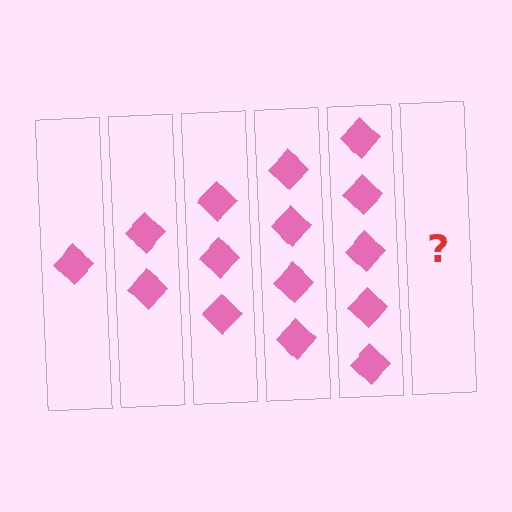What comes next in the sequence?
The next element should be 6 diamonds.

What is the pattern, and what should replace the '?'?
The pattern is that each step adds one more diamond. The '?' should be 6 diamonds.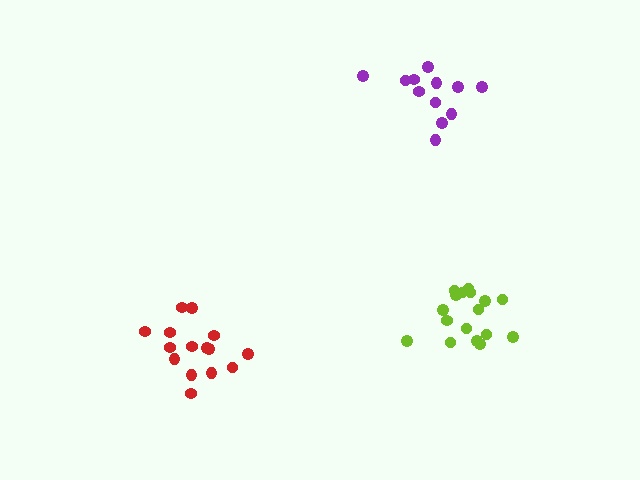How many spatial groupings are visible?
There are 3 spatial groupings.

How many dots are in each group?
Group 1: 12 dots, Group 2: 15 dots, Group 3: 17 dots (44 total).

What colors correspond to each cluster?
The clusters are colored: purple, red, lime.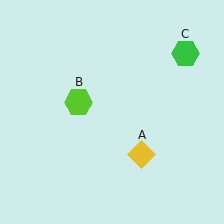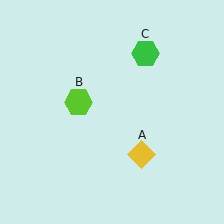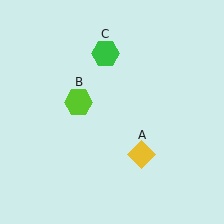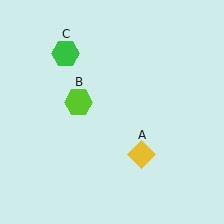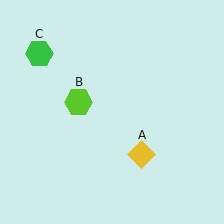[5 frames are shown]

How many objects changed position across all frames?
1 object changed position: green hexagon (object C).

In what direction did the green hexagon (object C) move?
The green hexagon (object C) moved left.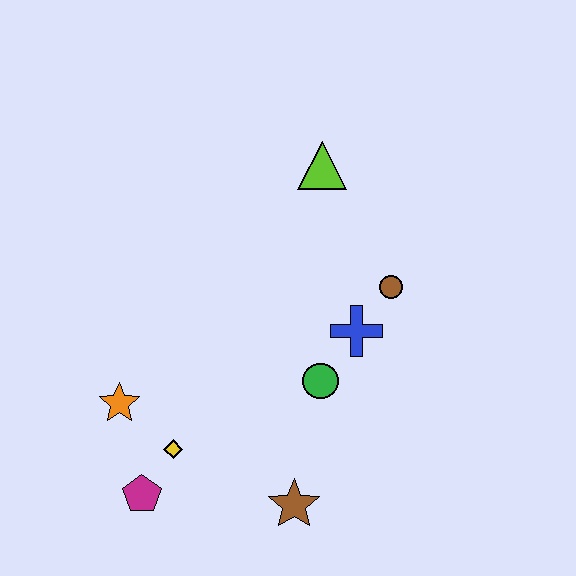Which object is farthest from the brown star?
The lime triangle is farthest from the brown star.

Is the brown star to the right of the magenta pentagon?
Yes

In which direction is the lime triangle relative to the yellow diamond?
The lime triangle is above the yellow diamond.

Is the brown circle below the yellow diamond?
No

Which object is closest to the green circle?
The blue cross is closest to the green circle.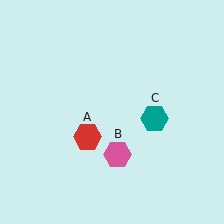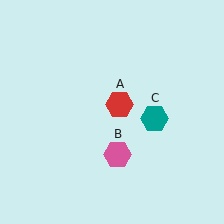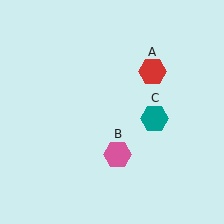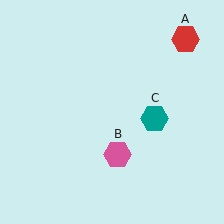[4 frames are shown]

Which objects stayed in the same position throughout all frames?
Pink hexagon (object B) and teal hexagon (object C) remained stationary.